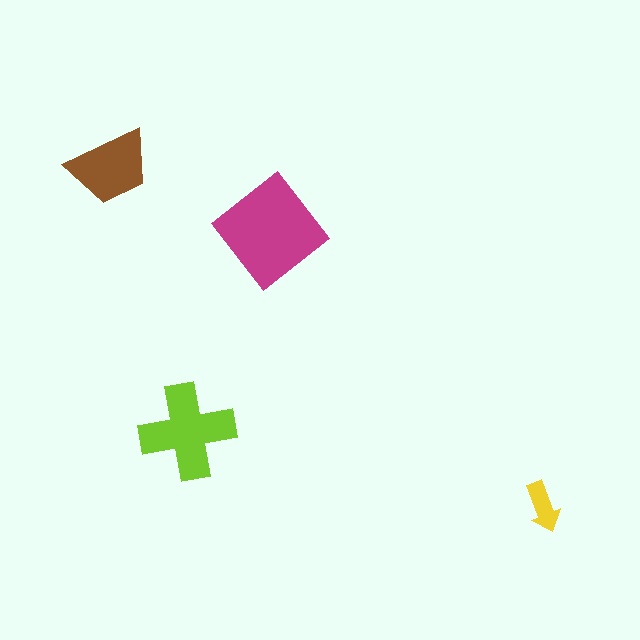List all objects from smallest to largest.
The yellow arrow, the brown trapezoid, the lime cross, the magenta diamond.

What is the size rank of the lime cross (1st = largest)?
2nd.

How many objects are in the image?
There are 4 objects in the image.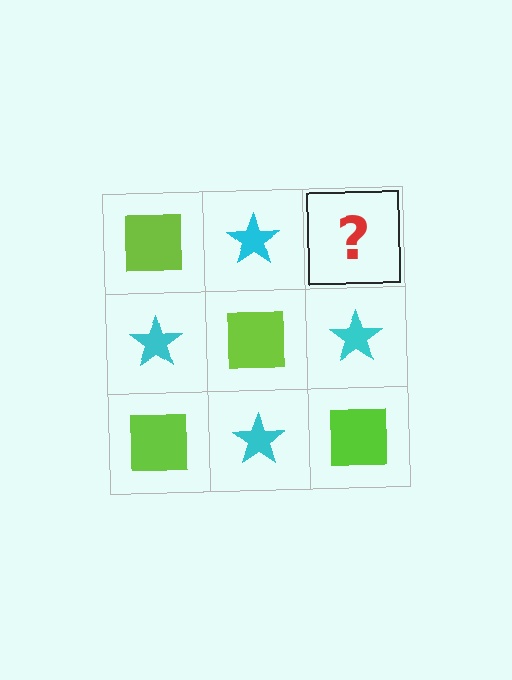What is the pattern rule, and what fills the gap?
The rule is that it alternates lime square and cyan star in a checkerboard pattern. The gap should be filled with a lime square.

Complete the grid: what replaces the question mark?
The question mark should be replaced with a lime square.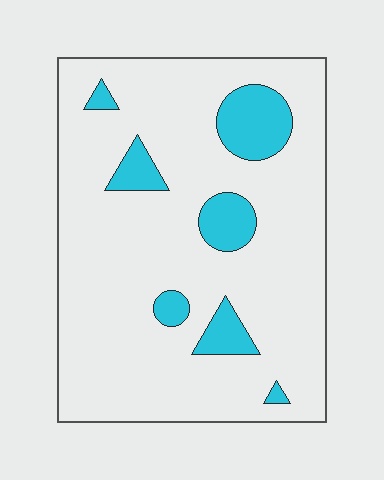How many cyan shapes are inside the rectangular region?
7.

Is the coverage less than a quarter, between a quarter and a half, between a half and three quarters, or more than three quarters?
Less than a quarter.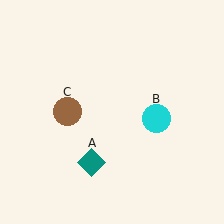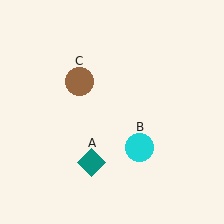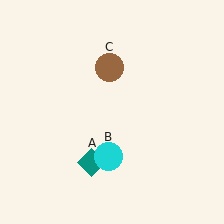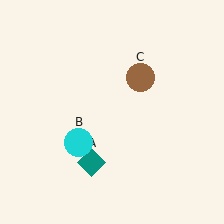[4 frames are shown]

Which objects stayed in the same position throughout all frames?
Teal diamond (object A) remained stationary.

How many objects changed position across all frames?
2 objects changed position: cyan circle (object B), brown circle (object C).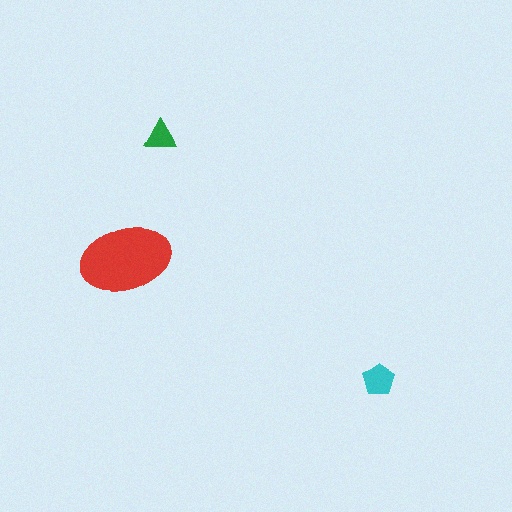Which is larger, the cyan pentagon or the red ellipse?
The red ellipse.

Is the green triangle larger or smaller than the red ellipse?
Smaller.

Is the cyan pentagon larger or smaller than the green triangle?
Larger.